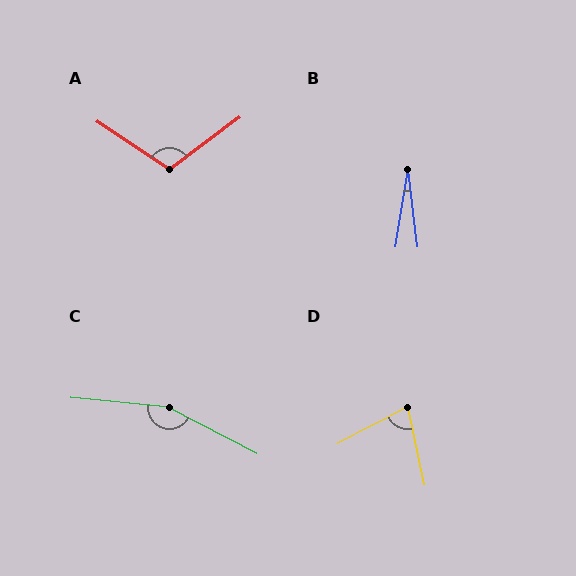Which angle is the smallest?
B, at approximately 16 degrees.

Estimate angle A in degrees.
Approximately 110 degrees.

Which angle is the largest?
C, at approximately 158 degrees.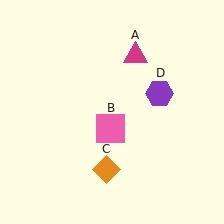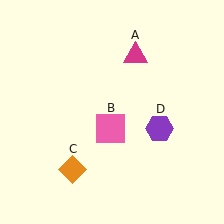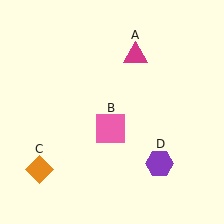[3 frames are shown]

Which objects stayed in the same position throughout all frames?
Magenta triangle (object A) and pink square (object B) remained stationary.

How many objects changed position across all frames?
2 objects changed position: orange diamond (object C), purple hexagon (object D).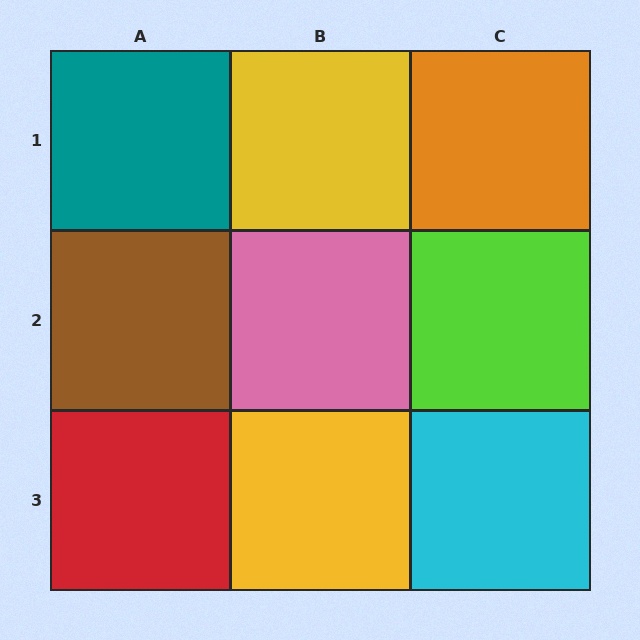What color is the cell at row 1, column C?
Orange.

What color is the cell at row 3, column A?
Red.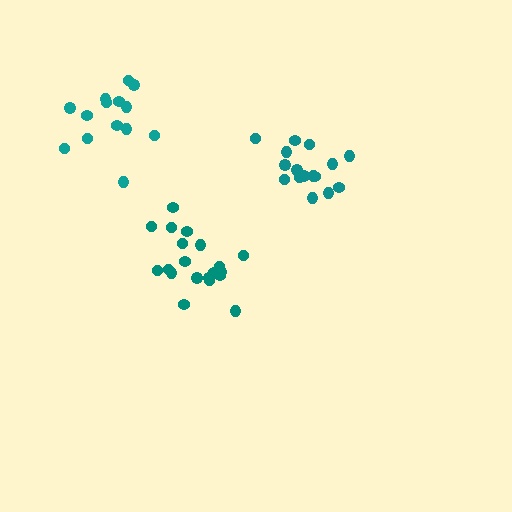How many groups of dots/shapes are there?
There are 3 groups.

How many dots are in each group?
Group 1: 20 dots, Group 2: 14 dots, Group 3: 17 dots (51 total).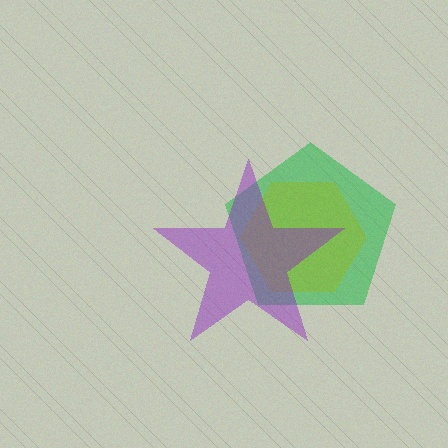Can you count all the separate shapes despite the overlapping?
Yes, there are 3 separate shapes.